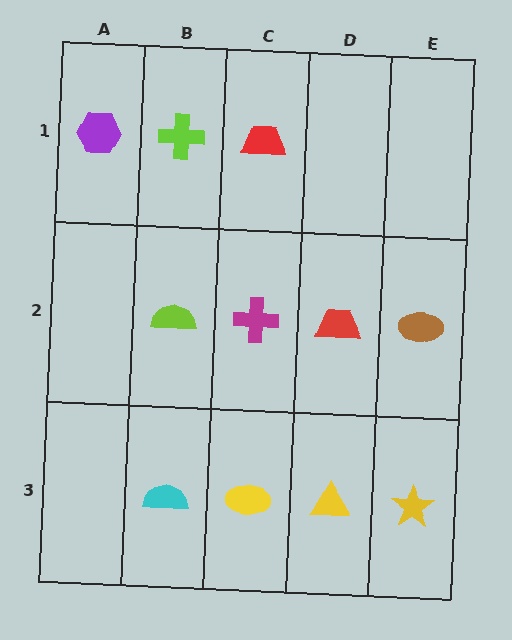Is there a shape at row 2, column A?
No, that cell is empty.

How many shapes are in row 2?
4 shapes.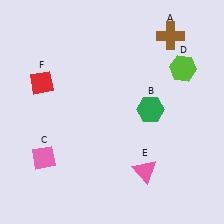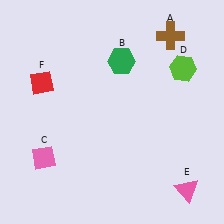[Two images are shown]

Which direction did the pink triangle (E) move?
The pink triangle (E) moved right.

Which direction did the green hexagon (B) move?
The green hexagon (B) moved up.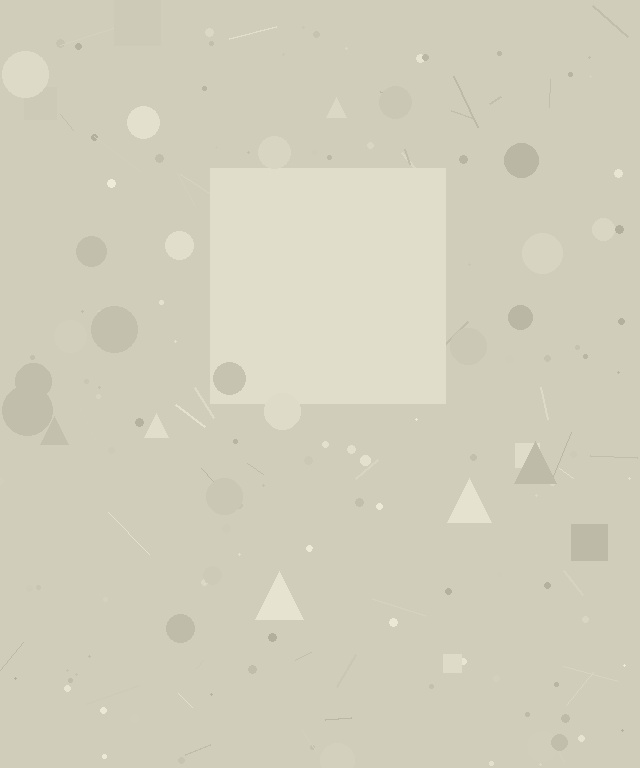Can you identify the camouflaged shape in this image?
The camouflaged shape is a square.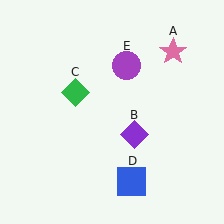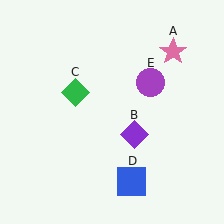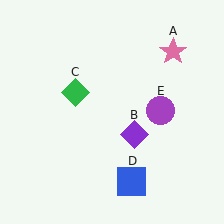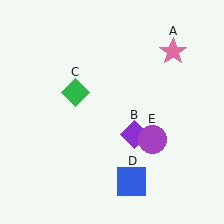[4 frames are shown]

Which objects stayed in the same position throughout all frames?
Pink star (object A) and purple diamond (object B) and green diamond (object C) and blue square (object D) remained stationary.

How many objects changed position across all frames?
1 object changed position: purple circle (object E).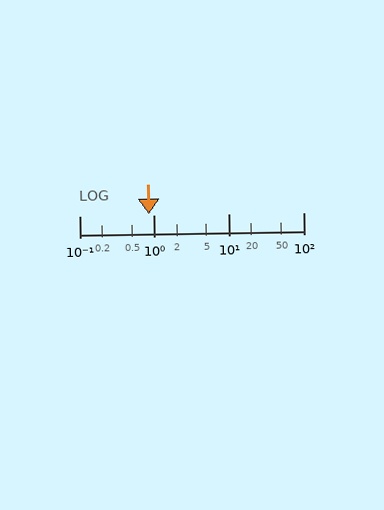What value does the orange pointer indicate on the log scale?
The pointer indicates approximately 0.85.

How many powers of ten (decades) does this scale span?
The scale spans 3 decades, from 0.1 to 100.